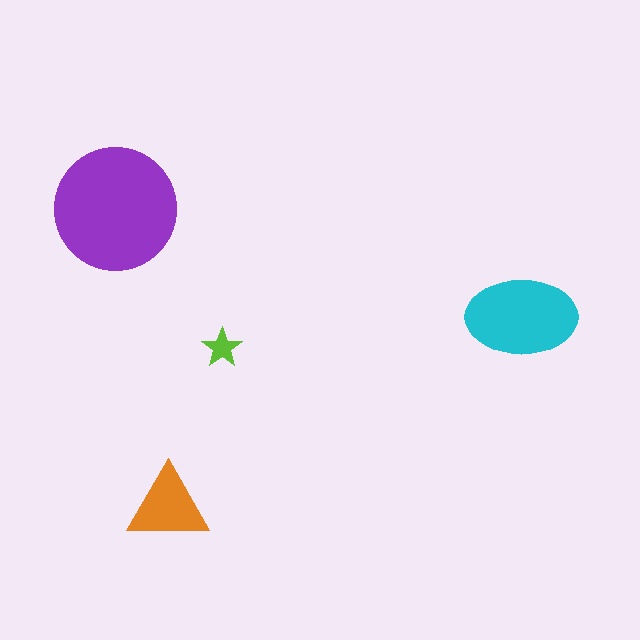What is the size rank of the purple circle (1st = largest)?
1st.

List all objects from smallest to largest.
The lime star, the orange triangle, the cyan ellipse, the purple circle.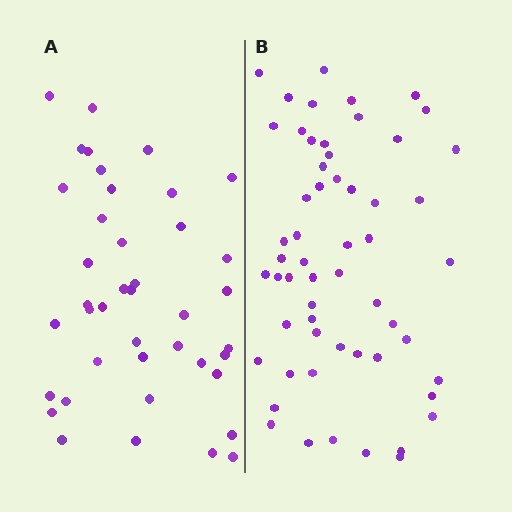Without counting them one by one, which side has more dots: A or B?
Region B (the right region) has more dots.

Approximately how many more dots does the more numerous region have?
Region B has approximately 15 more dots than region A.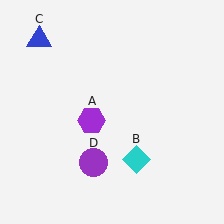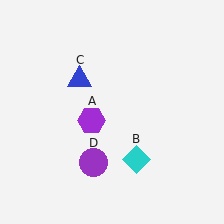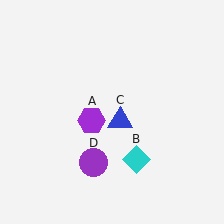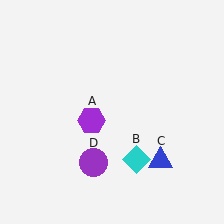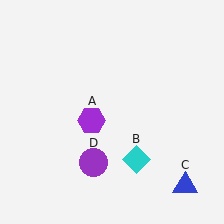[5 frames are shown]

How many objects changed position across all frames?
1 object changed position: blue triangle (object C).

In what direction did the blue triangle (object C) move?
The blue triangle (object C) moved down and to the right.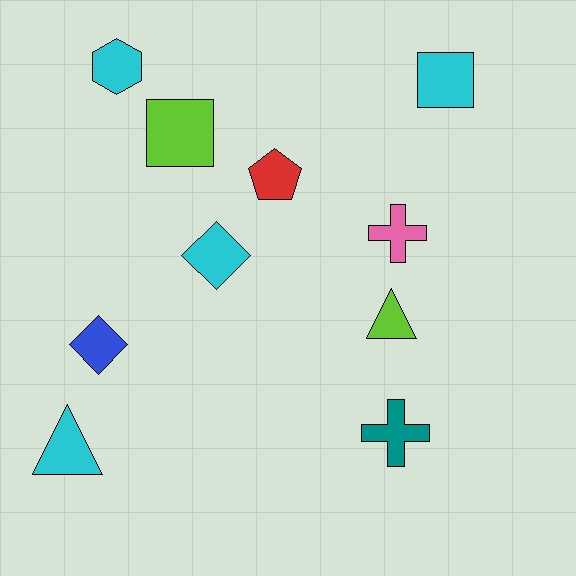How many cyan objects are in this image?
There are 4 cyan objects.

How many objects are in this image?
There are 10 objects.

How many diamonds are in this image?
There are 2 diamonds.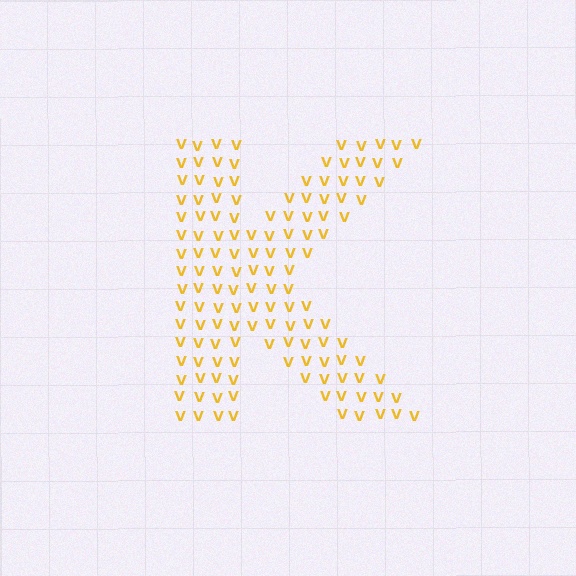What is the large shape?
The large shape is the letter K.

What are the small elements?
The small elements are letter V's.